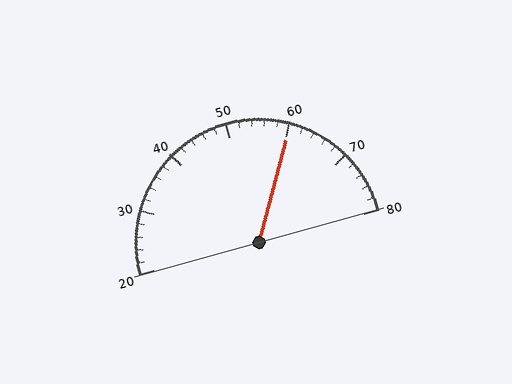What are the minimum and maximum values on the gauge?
The gauge ranges from 20 to 80.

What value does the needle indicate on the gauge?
The needle indicates approximately 60.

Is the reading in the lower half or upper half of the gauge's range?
The reading is in the upper half of the range (20 to 80).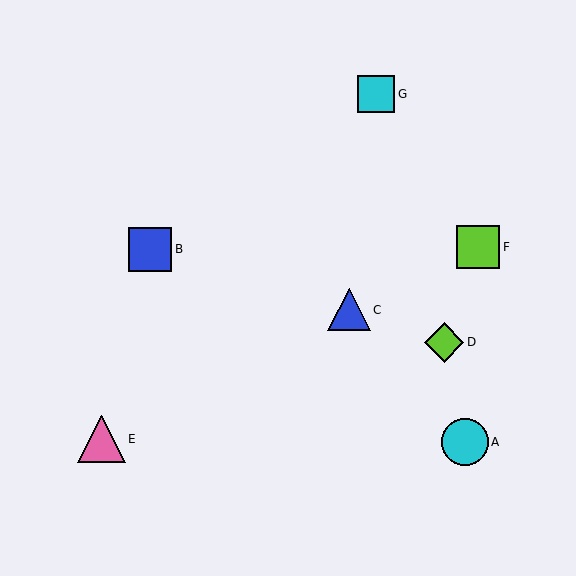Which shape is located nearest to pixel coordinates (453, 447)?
The cyan circle (labeled A) at (465, 442) is nearest to that location.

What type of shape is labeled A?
Shape A is a cyan circle.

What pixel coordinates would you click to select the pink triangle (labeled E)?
Click at (101, 439) to select the pink triangle E.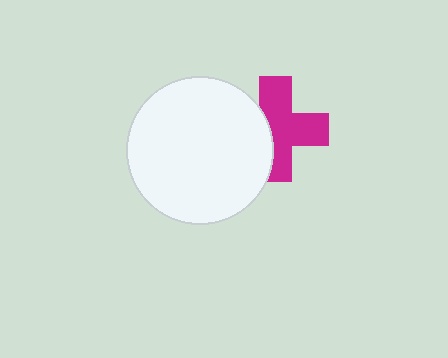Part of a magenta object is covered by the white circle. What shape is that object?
It is a cross.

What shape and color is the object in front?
The object in front is a white circle.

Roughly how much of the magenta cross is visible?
Most of it is visible (roughly 66%).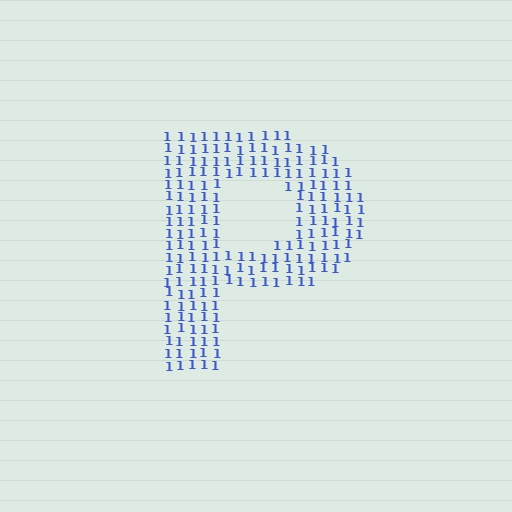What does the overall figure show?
The overall figure shows the letter P.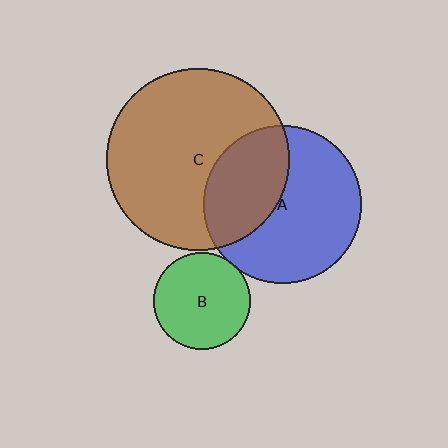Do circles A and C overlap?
Yes.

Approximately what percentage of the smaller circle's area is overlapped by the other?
Approximately 35%.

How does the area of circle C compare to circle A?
Approximately 1.3 times.